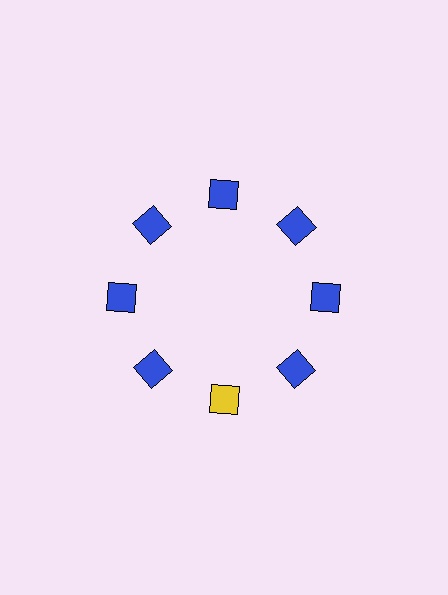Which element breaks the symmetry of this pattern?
The yellow square at roughly the 6 o'clock position breaks the symmetry. All other shapes are blue squares.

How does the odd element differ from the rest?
It has a different color: yellow instead of blue.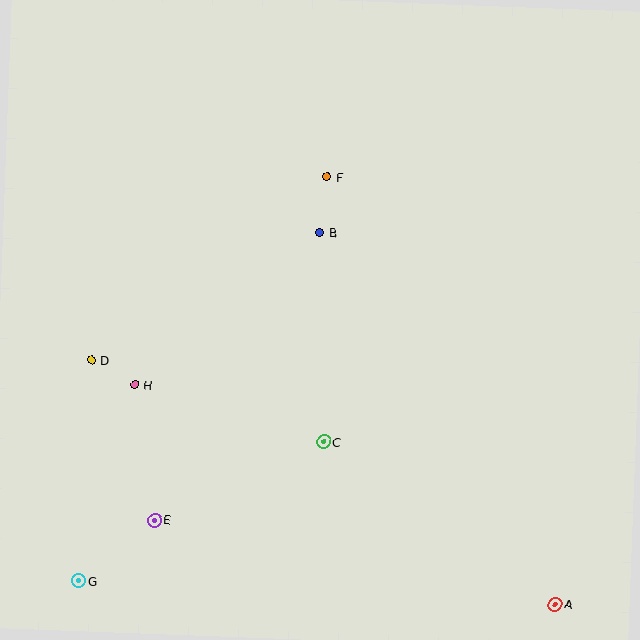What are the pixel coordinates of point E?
Point E is at (155, 520).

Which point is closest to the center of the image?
Point B at (320, 233) is closest to the center.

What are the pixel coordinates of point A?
Point A is at (555, 604).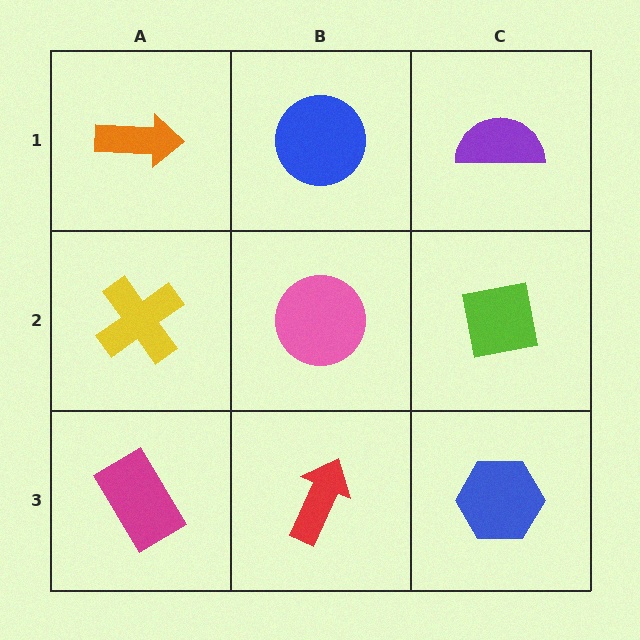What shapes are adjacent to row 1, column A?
A yellow cross (row 2, column A), a blue circle (row 1, column B).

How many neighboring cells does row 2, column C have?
3.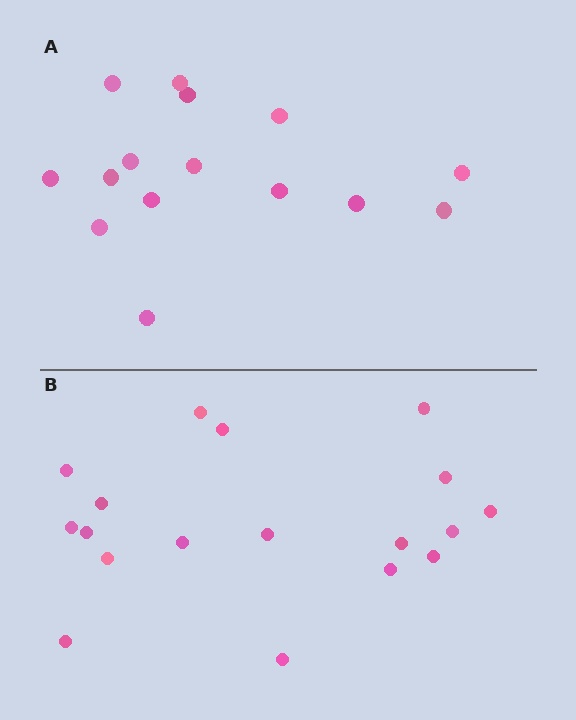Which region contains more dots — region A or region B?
Region B (the bottom region) has more dots.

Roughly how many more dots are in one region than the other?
Region B has just a few more — roughly 2 or 3 more dots than region A.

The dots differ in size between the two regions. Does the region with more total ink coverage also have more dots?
No. Region A has more total ink coverage because its dots are larger, but region B actually contains more individual dots. Total area can be misleading — the number of items is what matters here.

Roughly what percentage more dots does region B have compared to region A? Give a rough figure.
About 20% more.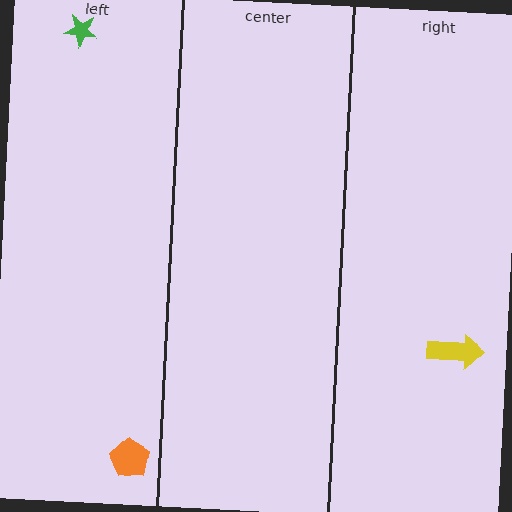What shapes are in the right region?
The yellow arrow.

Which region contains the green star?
The left region.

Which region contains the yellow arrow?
The right region.